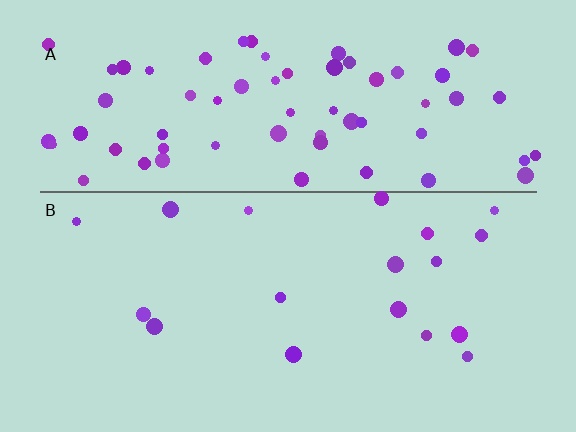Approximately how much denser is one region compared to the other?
Approximately 3.8× — region A over region B.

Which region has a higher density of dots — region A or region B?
A (the top).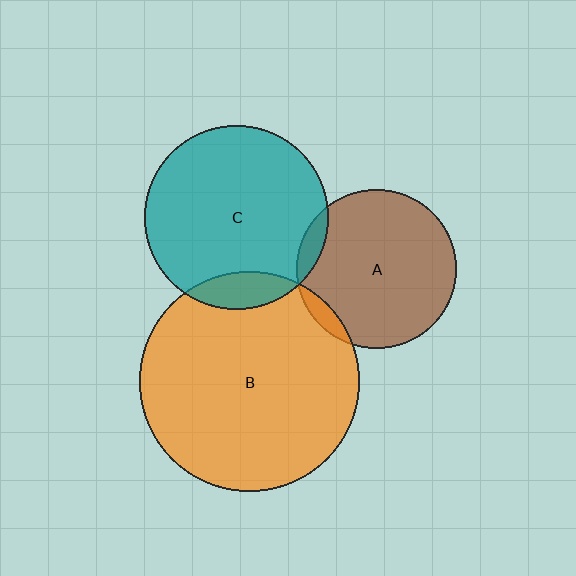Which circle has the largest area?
Circle B (orange).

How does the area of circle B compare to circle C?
Approximately 1.4 times.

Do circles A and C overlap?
Yes.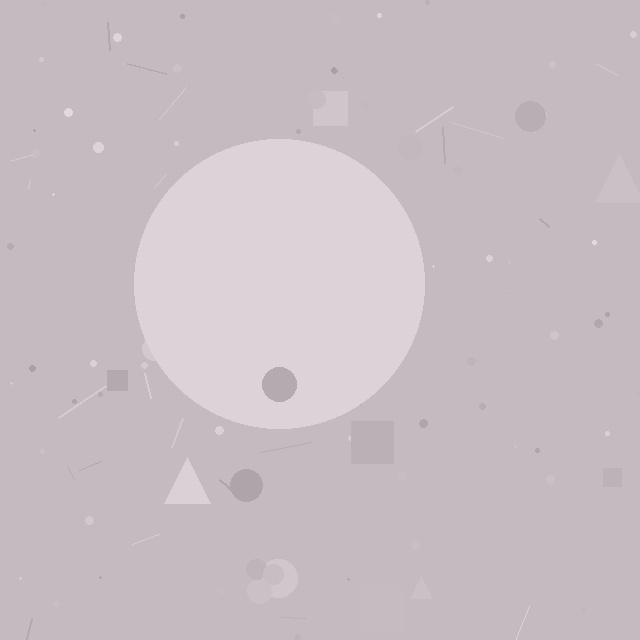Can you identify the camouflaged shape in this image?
The camouflaged shape is a circle.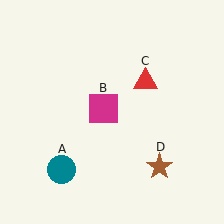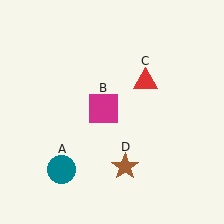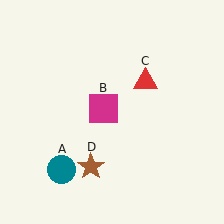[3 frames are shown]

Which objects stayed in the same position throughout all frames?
Teal circle (object A) and magenta square (object B) and red triangle (object C) remained stationary.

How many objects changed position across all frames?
1 object changed position: brown star (object D).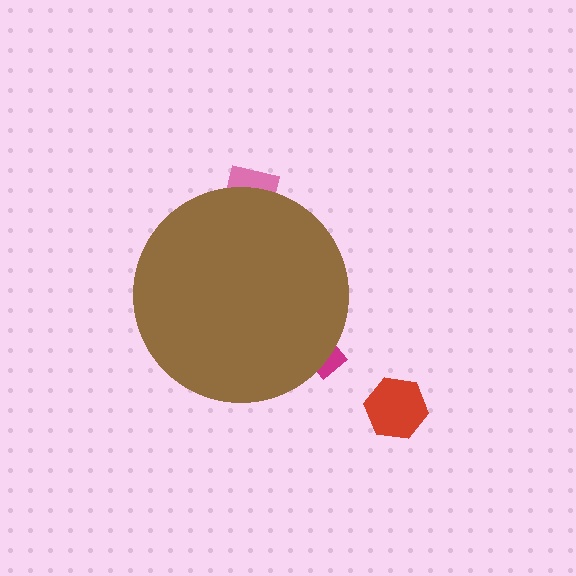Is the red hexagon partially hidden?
No, the red hexagon is fully visible.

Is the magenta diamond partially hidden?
Yes, the magenta diamond is partially hidden behind the brown circle.